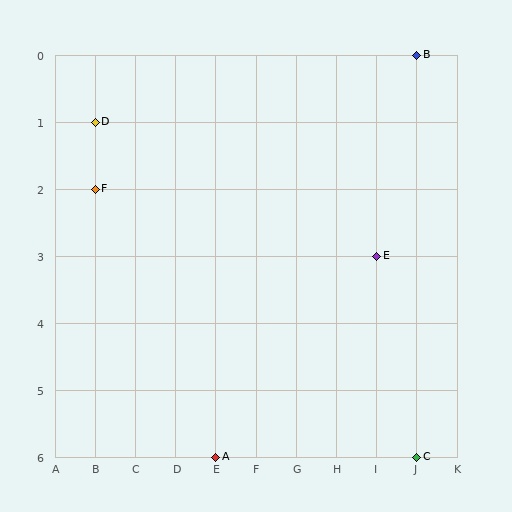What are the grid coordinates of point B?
Point B is at grid coordinates (J, 0).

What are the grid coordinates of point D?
Point D is at grid coordinates (B, 1).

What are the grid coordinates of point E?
Point E is at grid coordinates (I, 3).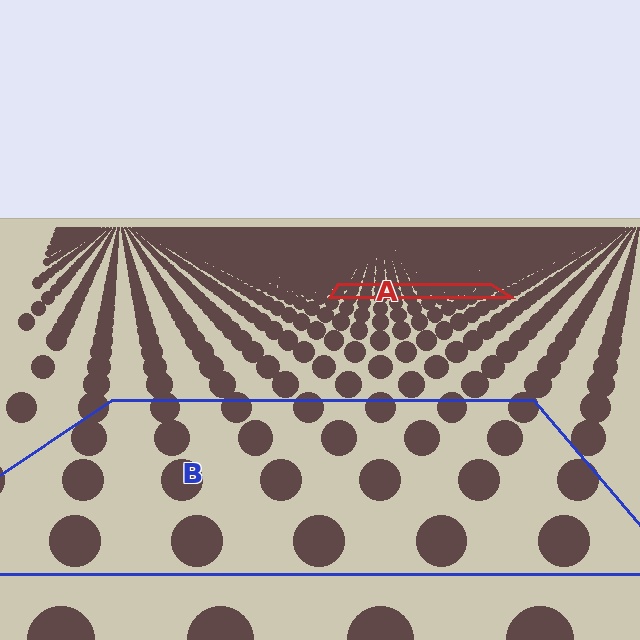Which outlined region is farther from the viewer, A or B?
Region A is farther from the viewer — the texture elements inside it appear smaller and more densely packed.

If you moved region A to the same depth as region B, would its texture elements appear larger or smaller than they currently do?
They would appear larger. At a closer depth, the same texture elements are projected at a bigger on-screen size.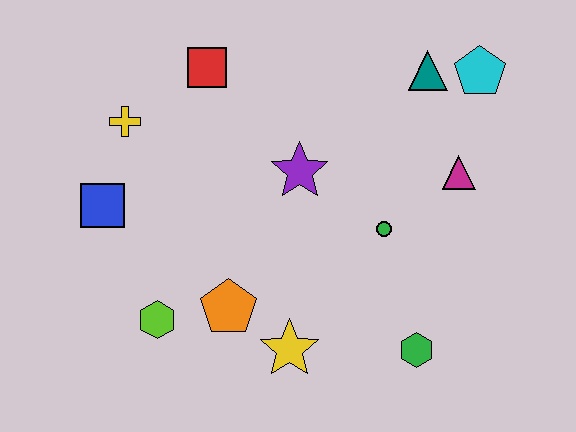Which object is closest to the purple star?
The green circle is closest to the purple star.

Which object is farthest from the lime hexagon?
The cyan pentagon is farthest from the lime hexagon.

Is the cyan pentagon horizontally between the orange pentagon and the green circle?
No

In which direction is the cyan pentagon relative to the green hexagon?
The cyan pentagon is above the green hexagon.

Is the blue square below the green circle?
No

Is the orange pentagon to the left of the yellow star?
Yes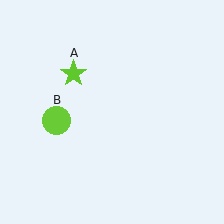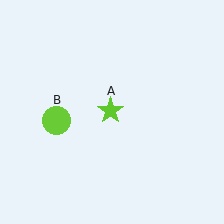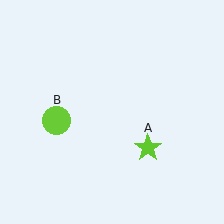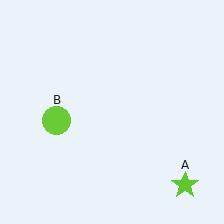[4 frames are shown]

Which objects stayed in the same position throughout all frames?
Lime circle (object B) remained stationary.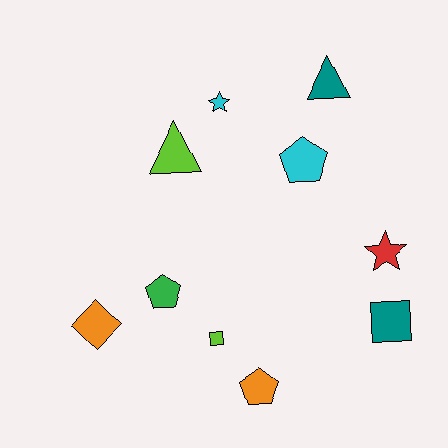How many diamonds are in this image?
There is 1 diamond.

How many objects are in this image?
There are 10 objects.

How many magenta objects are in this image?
There are no magenta objects.